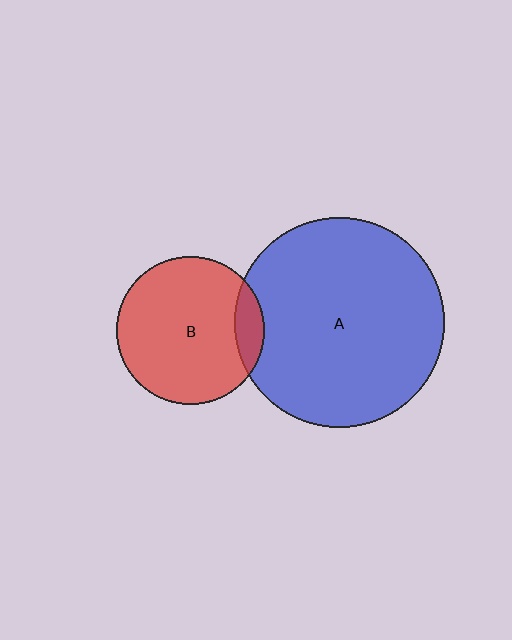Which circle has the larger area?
Circle A (blue).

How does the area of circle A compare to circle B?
Approximately 2.0 times.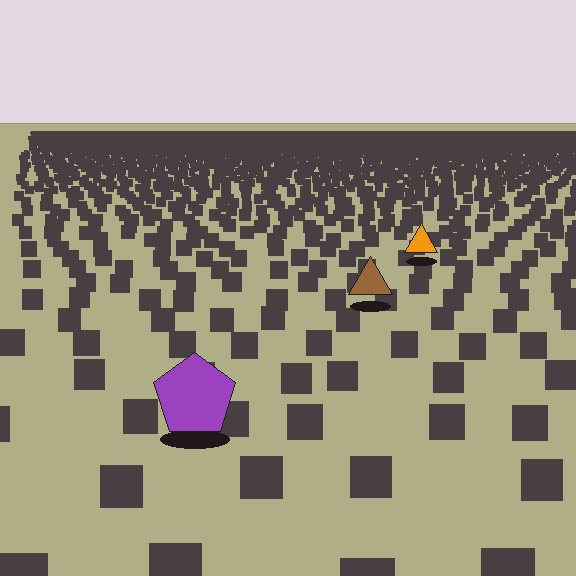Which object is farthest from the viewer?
The orange triangle is farthest from the viewer. It appears smaller and the ground texture around it is denser.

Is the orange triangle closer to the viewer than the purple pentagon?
No. The purple pentagon is closer — you can tell from the texture gradient: the ground texture is coarser near it.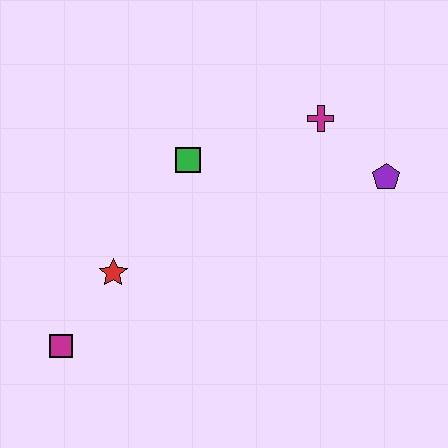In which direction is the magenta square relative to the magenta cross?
The magenta square is to the left of the magenta cross.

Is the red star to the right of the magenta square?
Yes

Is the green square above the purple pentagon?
Yes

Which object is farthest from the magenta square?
The purple pentagon is farthest from the magenta square.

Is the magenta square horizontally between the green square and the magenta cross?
No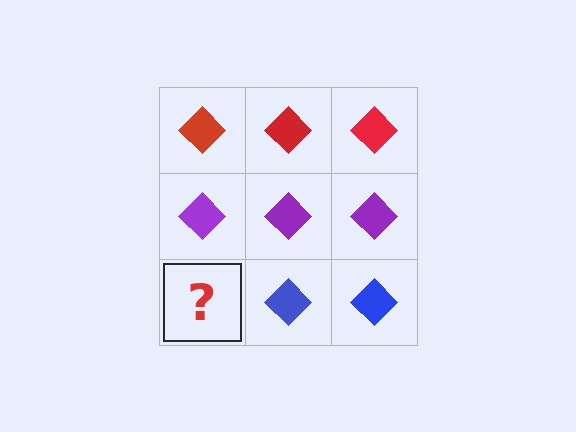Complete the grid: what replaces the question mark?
The question mark should be replaced with a blue diamond.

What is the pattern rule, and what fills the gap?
The rule is that each row has a consistent color. The gap should be filled with a blue diamond.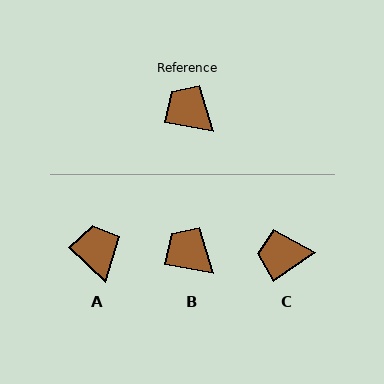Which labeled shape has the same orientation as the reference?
B.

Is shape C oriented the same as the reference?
No, it is off by about 44 degrees.